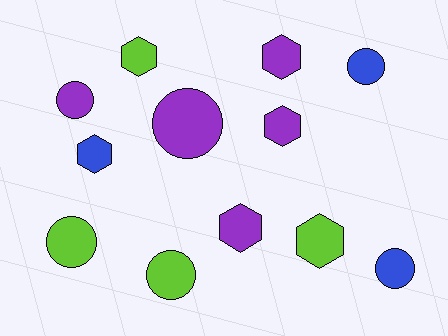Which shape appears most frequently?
Hexagon, with 6 objects.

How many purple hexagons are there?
There are 3 purple hexagons.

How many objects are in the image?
There are 12 objects.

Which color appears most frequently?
Purple, with 5 objects.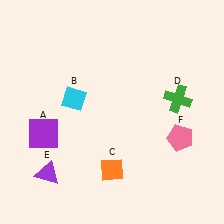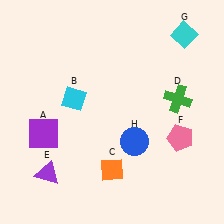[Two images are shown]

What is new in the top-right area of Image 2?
A cyan diamond (G) was added in the top-right area of Image 2.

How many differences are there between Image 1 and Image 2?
There are 2 differences between the two images.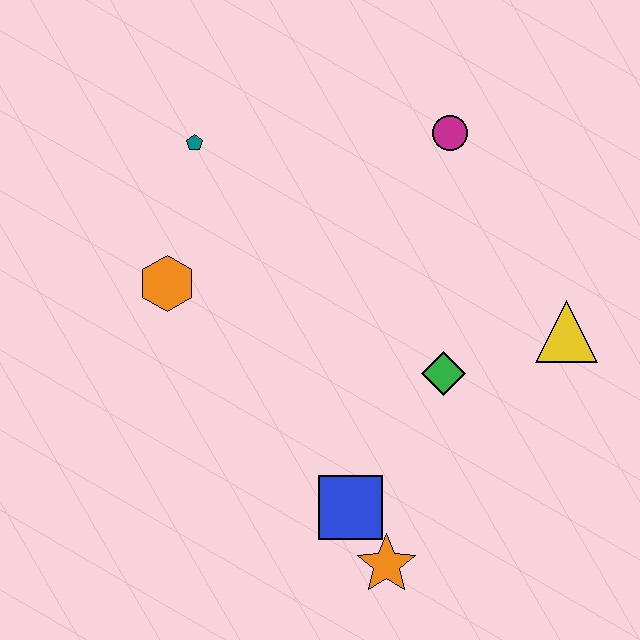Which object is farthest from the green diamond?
The teal pentagon is farthest from the green diamond.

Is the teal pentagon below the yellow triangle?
No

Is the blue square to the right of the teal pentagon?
Yes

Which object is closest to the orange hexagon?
The teal pentagon is closest to the orange hexagon.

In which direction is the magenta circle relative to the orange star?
The magenta circle is above the orange star.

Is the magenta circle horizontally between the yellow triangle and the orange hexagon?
Yes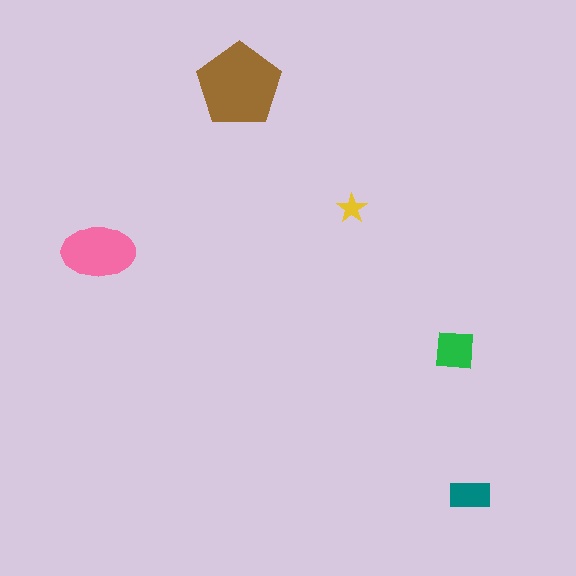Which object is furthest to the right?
The teal rectangle is rightmost.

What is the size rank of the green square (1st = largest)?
3rd.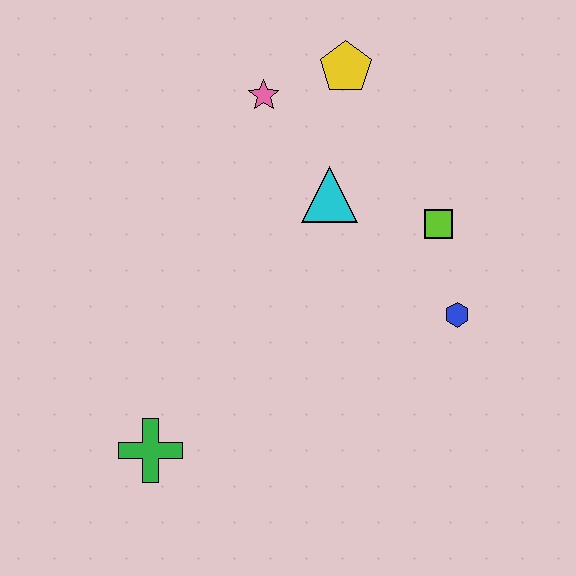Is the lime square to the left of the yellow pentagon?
No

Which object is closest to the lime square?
The blue hexagon is closest to the lime square.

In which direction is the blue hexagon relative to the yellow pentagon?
The blue hexagon is below the yellow pentagon.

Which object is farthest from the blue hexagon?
The green cross is farthest from the blue hexagon.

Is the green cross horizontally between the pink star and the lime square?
No